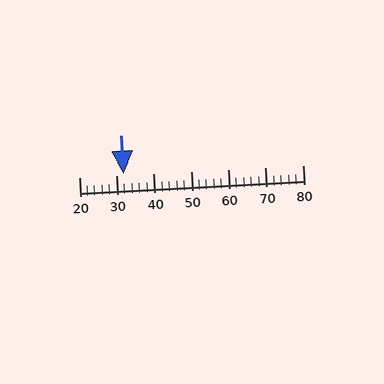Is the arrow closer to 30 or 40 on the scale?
The arrow is closer to 30.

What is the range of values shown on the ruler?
The ruler shows values from 20 to 80.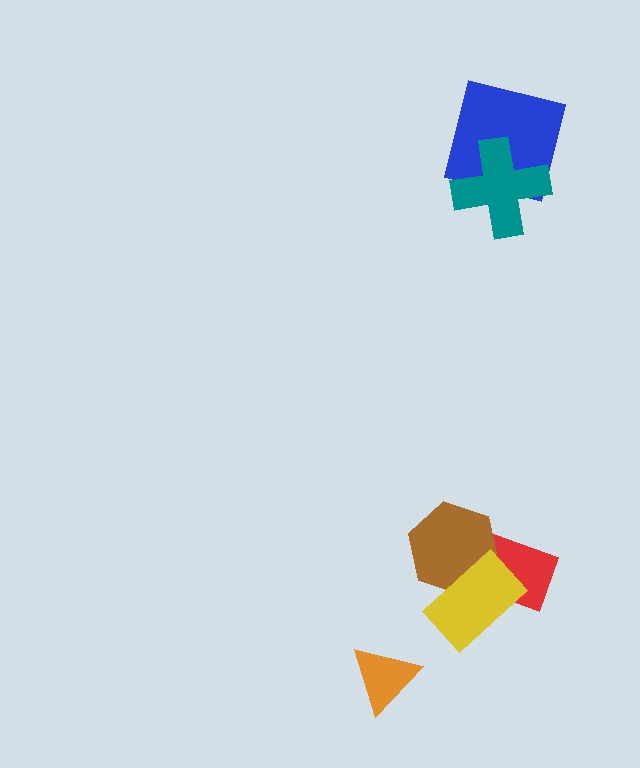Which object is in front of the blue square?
The teal cross is in front of the blue square.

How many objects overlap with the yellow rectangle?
2 objects overlap with the yellow rectangle.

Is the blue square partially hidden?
Yes, it is partially covered by another shape.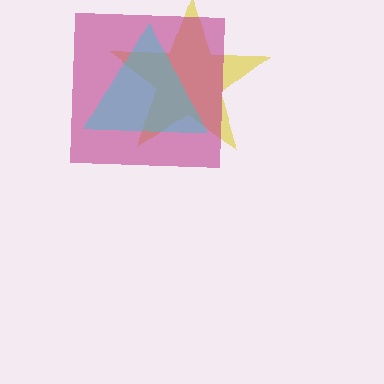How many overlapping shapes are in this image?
There are 3 overlapping shapes in the image.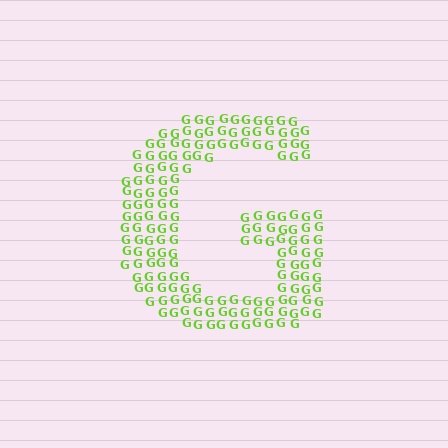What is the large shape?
The large shape is the letter G.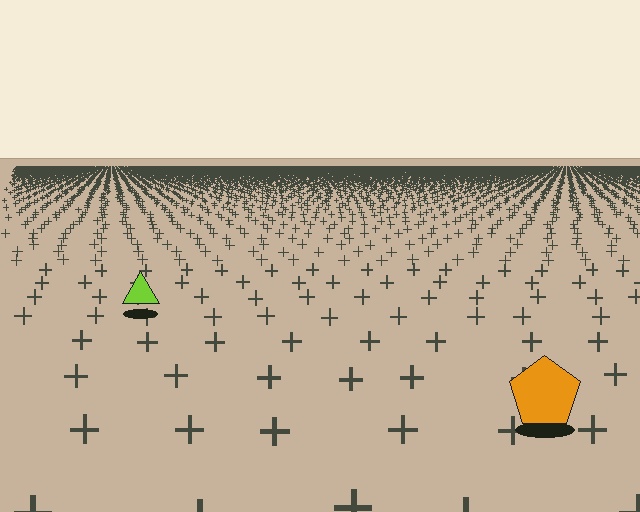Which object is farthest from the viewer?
The lime triangle is farthest from the viewer. It appears smaller and the ground texture around it is denser.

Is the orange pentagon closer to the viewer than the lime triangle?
Yes. The orange pentagon is closer — you can tell from the texture gradient: the ground texture is coarser near it.